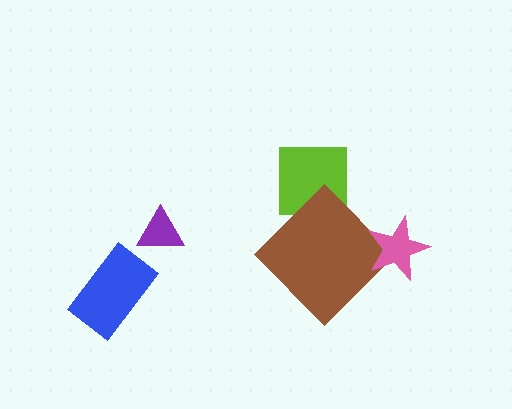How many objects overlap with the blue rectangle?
0 objects overlap with the blue rectangle.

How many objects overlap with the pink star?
1 object overlaps with the pink star.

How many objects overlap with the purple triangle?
0 objects overlap with the purple triangle.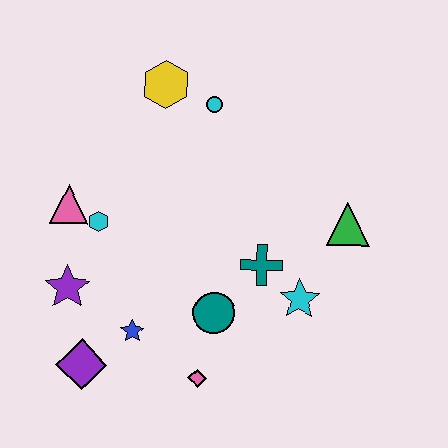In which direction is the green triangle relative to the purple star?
The green triangle is to the right of the purple star.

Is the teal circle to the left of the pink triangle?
No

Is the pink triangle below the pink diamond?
No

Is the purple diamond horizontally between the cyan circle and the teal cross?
No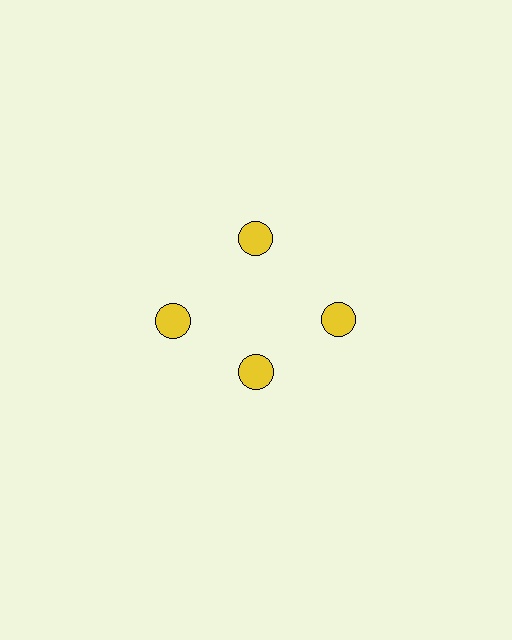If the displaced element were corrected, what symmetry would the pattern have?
It would have 4-fold rotational symmetry — the pattern would map onto itself every 90 degrees.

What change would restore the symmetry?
The symmetry would be restored by moving it outward, back onto the ring so that all 4 circles sit at equal angles and equal distance from the center.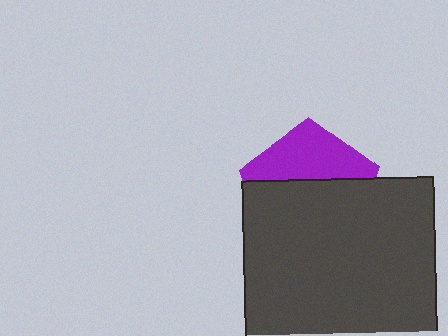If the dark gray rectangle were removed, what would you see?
You would see the complete purple pentagon.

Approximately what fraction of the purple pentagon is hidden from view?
Roughly 61% of the purple pentagon is hidden behind the dark gray rectangle.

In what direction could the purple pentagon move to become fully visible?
The purple pentagon could move up. That would shift it out from behind the dark gray rectangle entirely.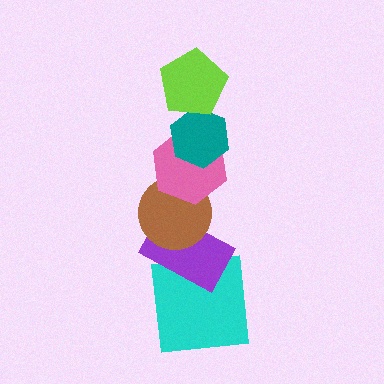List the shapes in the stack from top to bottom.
From top to bottom: the lime pentagon, the teal hexagon, the pink hexagon, the brown circle, the purple rectangle, the cyan square.